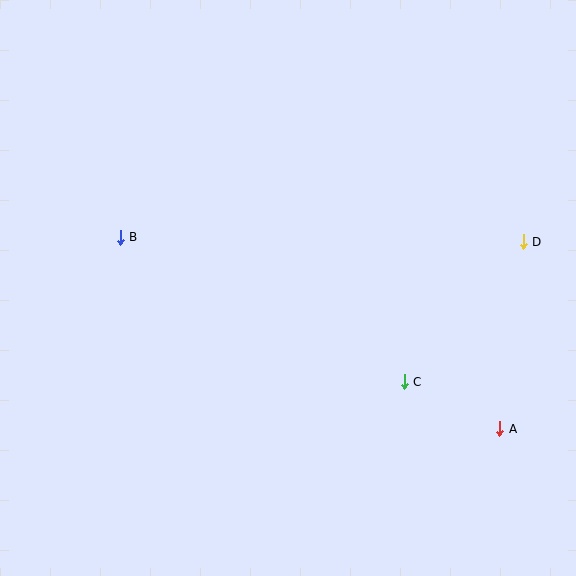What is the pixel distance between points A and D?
The distance between A and D is 188 pixels.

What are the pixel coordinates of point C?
Point C is at (404, 382).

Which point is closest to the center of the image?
Point C at (404, 382) is closest to the center.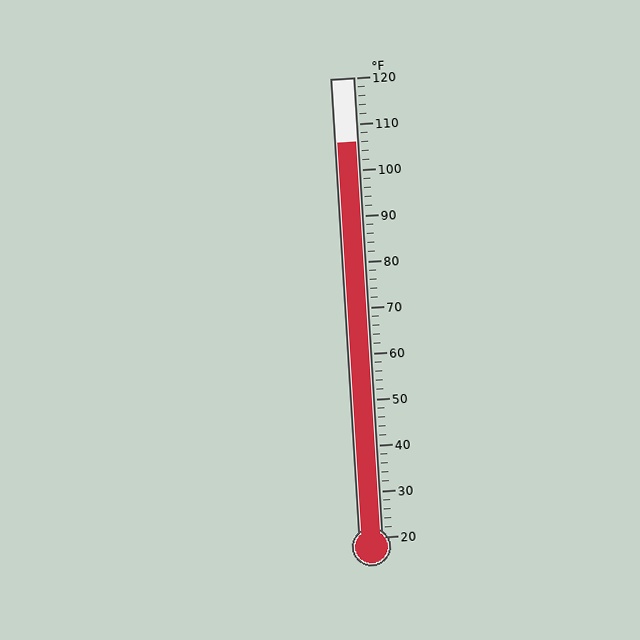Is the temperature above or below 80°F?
The temperature is above 80°F.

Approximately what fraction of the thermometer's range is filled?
The thermometer is filled to approximately 85% of its range.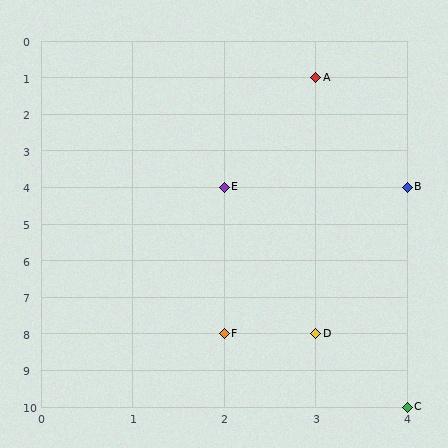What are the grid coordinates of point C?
Point C is at grid coordinates (4, 10).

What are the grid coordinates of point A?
Point A is at grid coordinates (3, 1).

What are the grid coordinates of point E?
Point E is at grid coordinates (2, 4).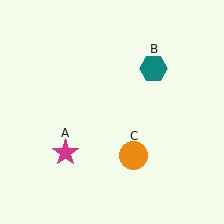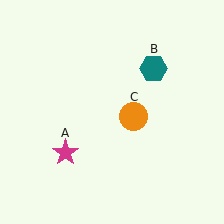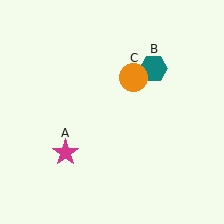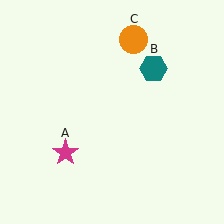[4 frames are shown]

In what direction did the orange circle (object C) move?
The orange circle (object C) moved up.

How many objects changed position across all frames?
1 object changed position: orange circle (object C).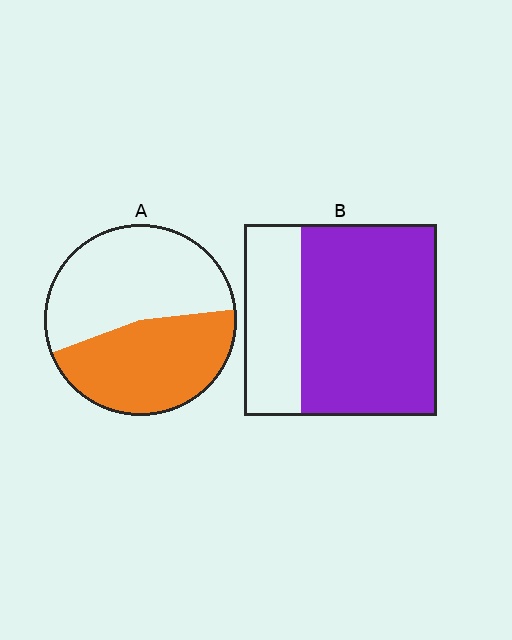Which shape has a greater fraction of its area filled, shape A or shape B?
Shape B.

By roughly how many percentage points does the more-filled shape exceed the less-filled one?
By roughly 25 percentage points (B over A).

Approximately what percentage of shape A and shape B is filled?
A is approximately 45% and B is approximately 70%.